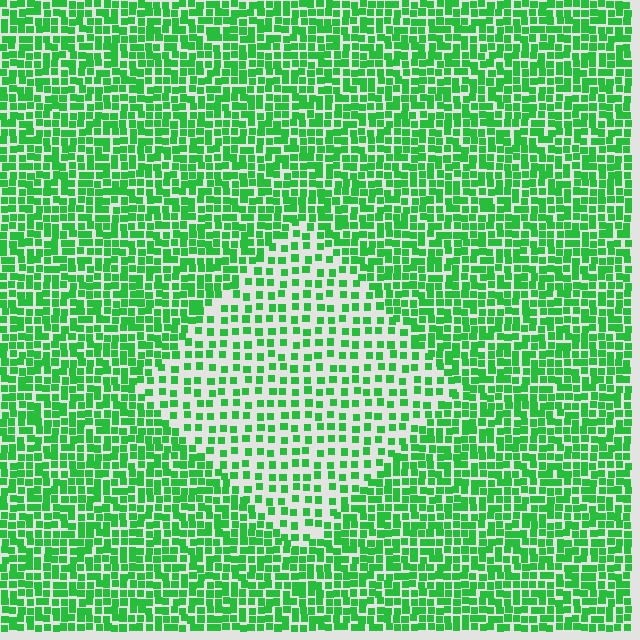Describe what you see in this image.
The image contains small green elements arranged at two different densities. A diamond-shaped region is visible where the elements are less densely packed than the surrounding area.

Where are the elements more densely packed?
The elements are more densely packed outside the diamond boundary.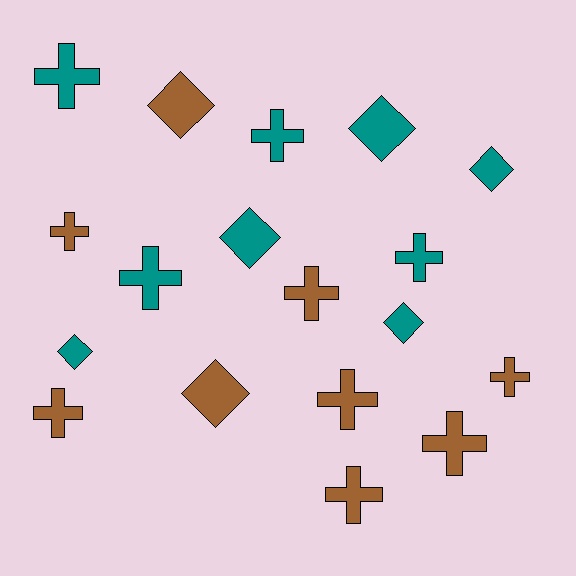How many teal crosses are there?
There are 4 teal crosses.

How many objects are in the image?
There are 18 objects.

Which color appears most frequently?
Brown, with 9 objects.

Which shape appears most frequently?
Cross, with 11 objects.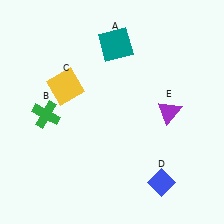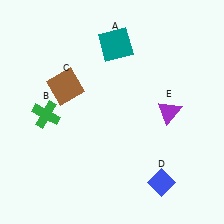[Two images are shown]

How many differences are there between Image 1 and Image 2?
There is 1 difference between the two images.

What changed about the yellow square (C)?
In Image 1, C is yellow. In Image 2, it changed to brown.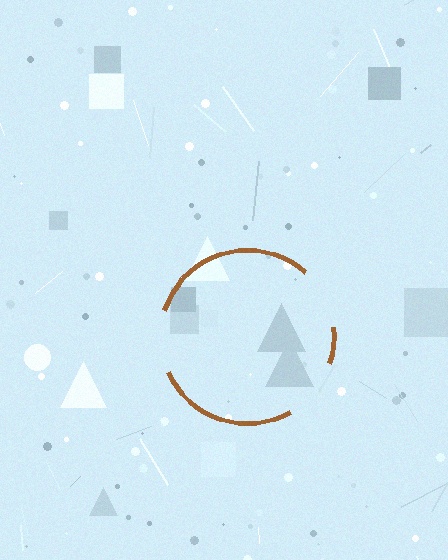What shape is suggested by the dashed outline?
The dashed outline suggests a circle.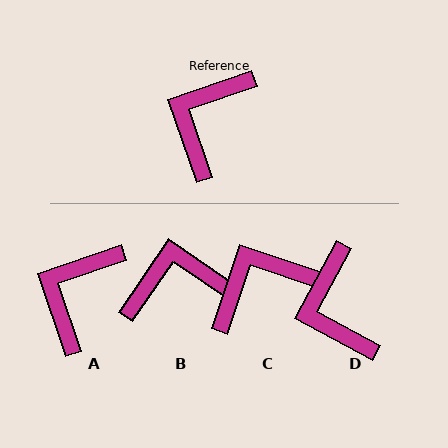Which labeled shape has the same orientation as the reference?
A.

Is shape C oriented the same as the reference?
No, it is off by about 37 degrees.